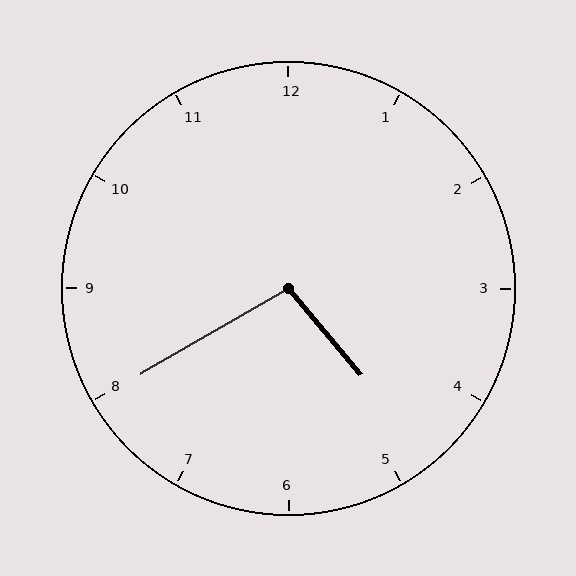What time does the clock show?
4:40.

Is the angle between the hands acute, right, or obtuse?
It is obtuse.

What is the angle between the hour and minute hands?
Approximately 100 degrees.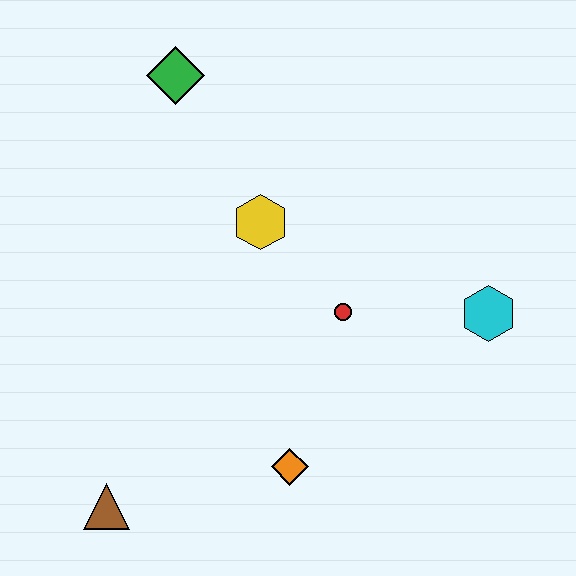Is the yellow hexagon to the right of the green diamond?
Yes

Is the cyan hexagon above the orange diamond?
Yes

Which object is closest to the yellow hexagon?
The red circle is closest to the yellow hexagon.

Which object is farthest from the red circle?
The brown triangle is farthest from the red circle.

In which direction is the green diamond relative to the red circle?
The green diamond is above the red circle.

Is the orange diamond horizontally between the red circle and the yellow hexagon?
Yes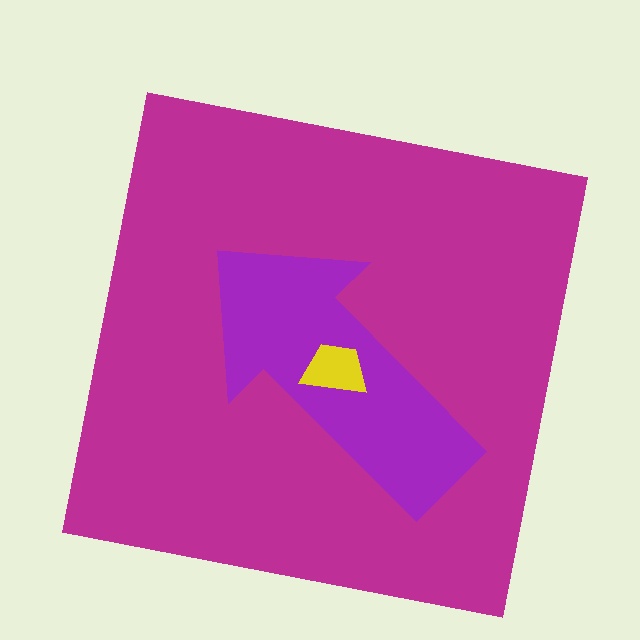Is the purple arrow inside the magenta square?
Yes.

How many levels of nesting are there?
3.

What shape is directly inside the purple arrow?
The yellow trapezoid.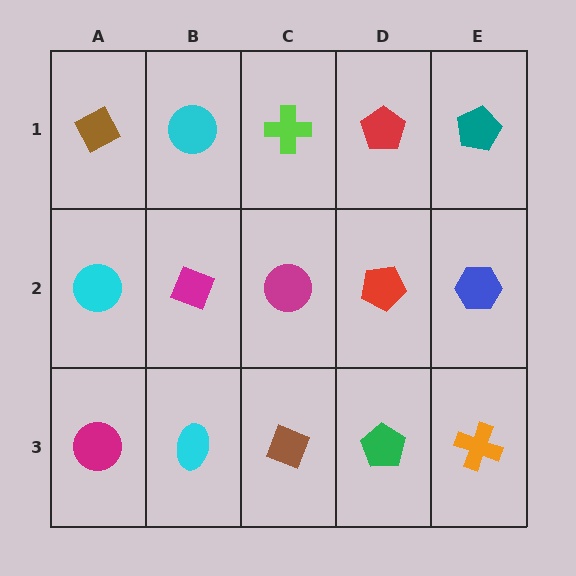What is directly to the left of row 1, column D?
A lime cross.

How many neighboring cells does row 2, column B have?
4.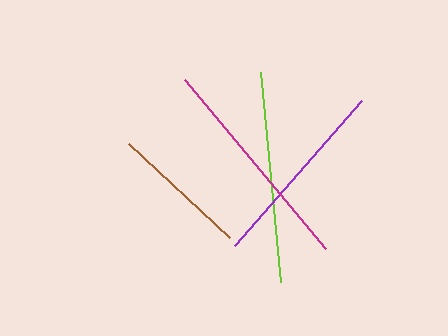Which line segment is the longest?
The magenta line is the longest at approximately 220 pixels.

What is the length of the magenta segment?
The magenta segment is approximately 220 pixels long.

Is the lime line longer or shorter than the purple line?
The lime line is longer than the purple line.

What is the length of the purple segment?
The purple segment is approximately 193 pixels long.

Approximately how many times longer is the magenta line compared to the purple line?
The magenta line is approximately 1.1 times the length of the purple line.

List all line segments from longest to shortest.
From longest to shortest: magenta, lime, purple, brown.